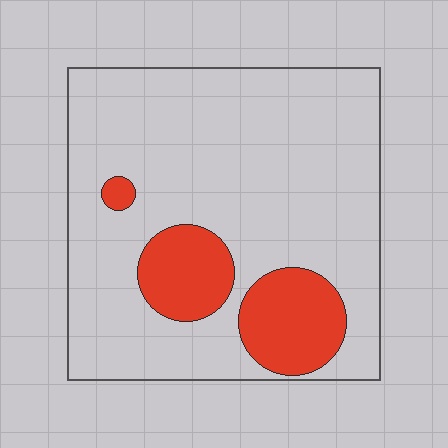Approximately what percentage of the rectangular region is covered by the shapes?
Approximately 20%.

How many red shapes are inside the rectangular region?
3.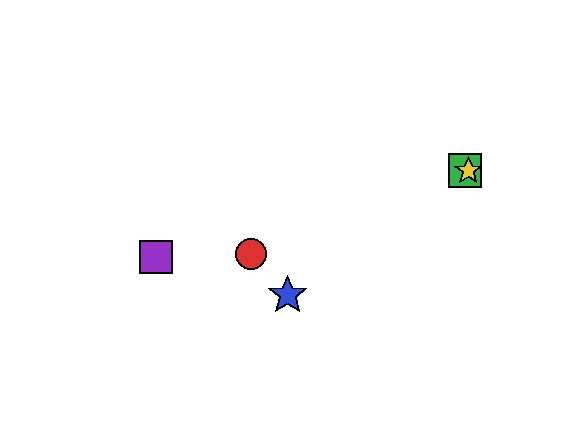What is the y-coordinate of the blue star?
The blue star is at y≈295.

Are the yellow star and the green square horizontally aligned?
Yes, both are at y≈171.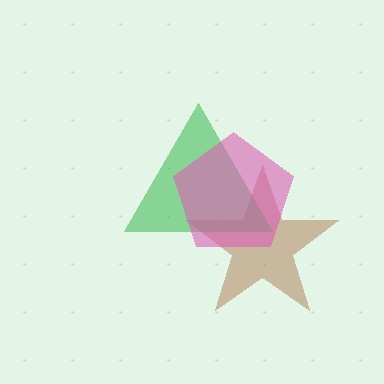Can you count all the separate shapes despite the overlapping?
Yes, there are 3 separate shapes.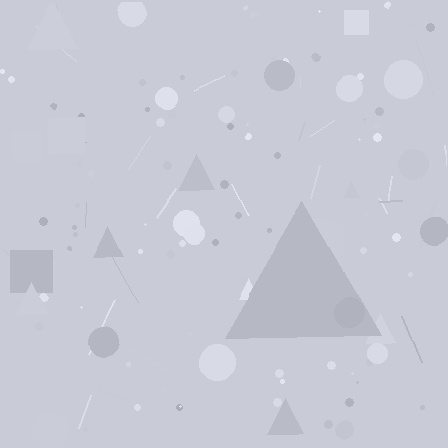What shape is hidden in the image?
A triangle is hidden in the image.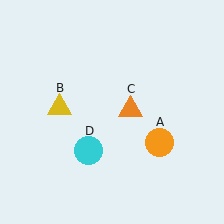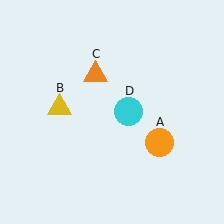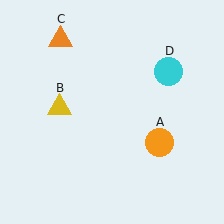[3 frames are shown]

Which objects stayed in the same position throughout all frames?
Orange circle (object A) and yellow triangle (object B) remained stationary.